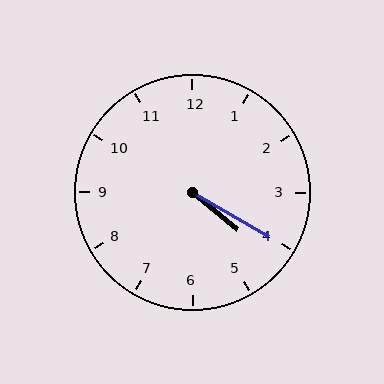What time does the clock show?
4:20.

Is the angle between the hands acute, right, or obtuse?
It is acute.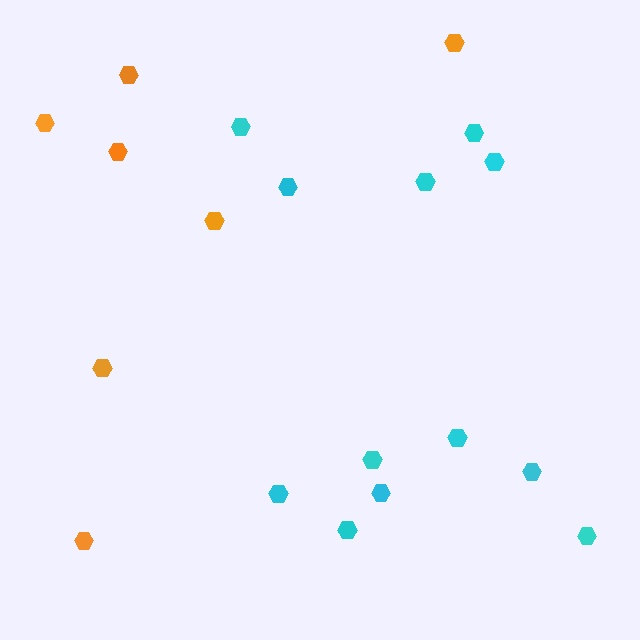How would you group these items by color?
There are 2 groups: one group of cyan hexagons (12) and one group of orange hexagons (7).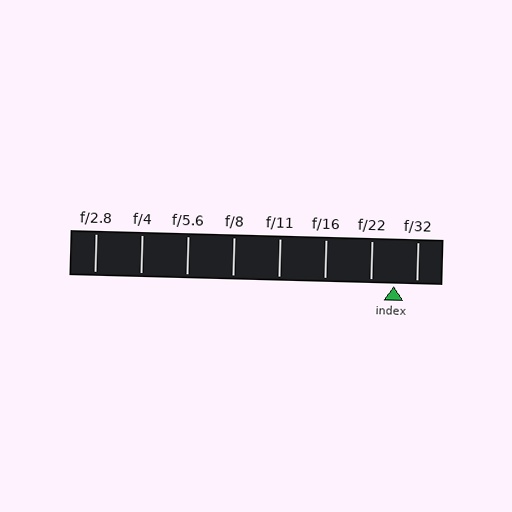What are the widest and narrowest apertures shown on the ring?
The widest aperture shown is f/2.8 and the narrowest is f/32.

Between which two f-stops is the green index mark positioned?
The index mark is between f/22 and f/32.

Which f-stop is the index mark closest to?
The index mark is closest to f/32.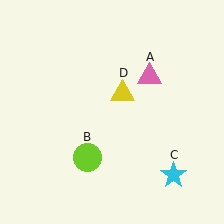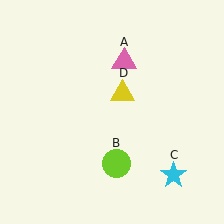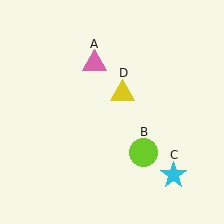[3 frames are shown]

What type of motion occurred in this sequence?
The pink triangle (object A), lime circle (object B) rotated counterclockwise around the center of the scene.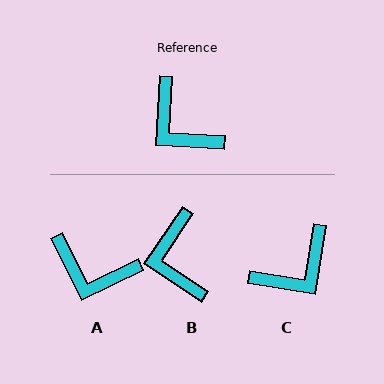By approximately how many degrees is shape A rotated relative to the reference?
Approximately 29 degrees counter-clockwise.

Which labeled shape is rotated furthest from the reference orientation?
C, about 84 degrees away.